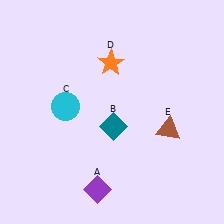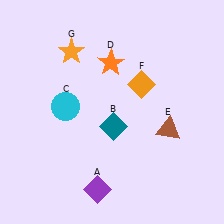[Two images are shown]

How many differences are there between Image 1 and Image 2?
There are 2 differences between the two images.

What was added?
An orange diamond (F), an orange star (G) were added in Image 2.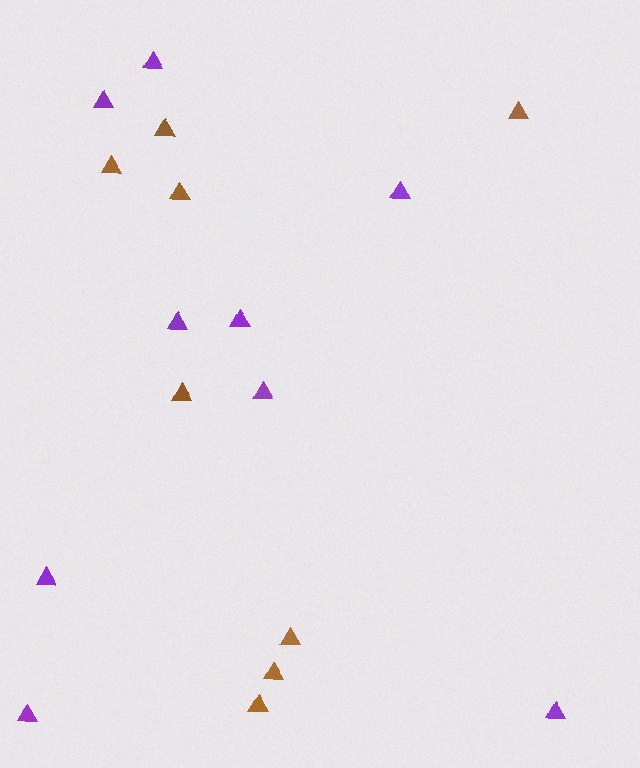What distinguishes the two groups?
There are 2 groups: one group of brown triangles (8) and one group of purple triangles (9).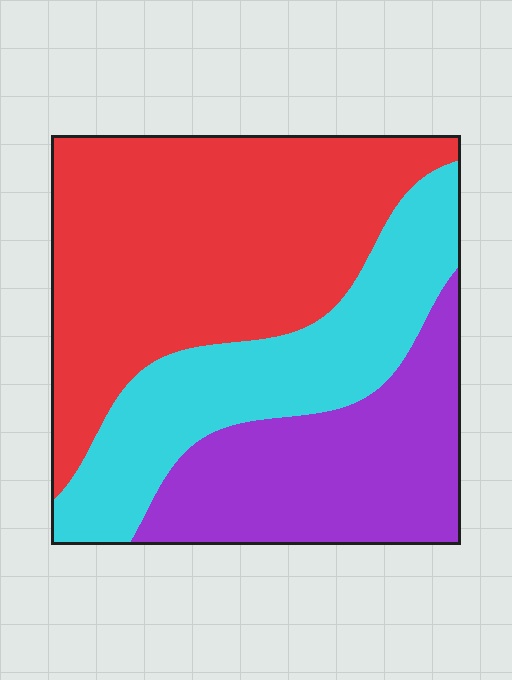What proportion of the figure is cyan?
Cyan covers roughly 25% of the figure.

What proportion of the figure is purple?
Purple covers 27% of the figure.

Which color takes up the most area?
Red, at roughly 45%.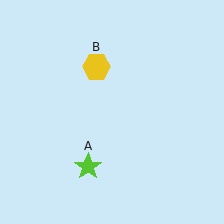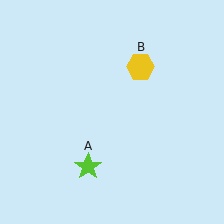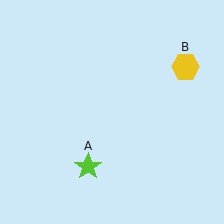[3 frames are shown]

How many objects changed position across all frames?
1 object changed position: yellow hexagon (object B).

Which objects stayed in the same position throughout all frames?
Lime star (object A) remained stationary.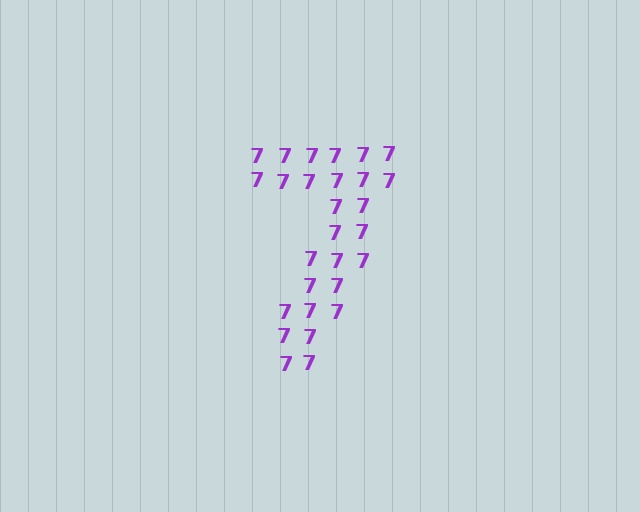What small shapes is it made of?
It is made of small digit 7's.